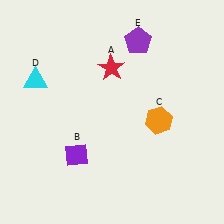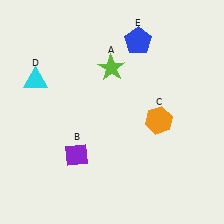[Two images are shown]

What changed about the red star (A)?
In Image 1, A is red. In Image 2, it changed to lime.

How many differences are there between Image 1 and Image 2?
There are 2 differences between the two images.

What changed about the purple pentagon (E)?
In Image 1, E is purple. In Image 2, it changed to blue.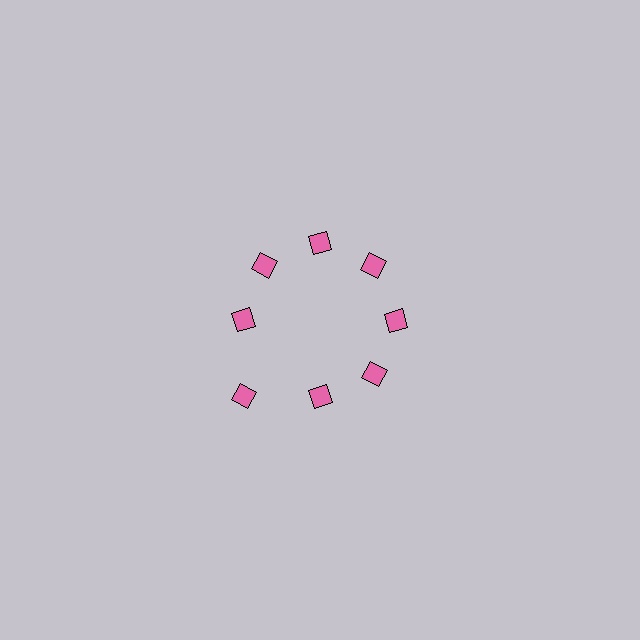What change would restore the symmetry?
The symmetry would be restored by moving it inward, back onto the ring so that all 8 diamonds sit at equal angles and equal distance from the center.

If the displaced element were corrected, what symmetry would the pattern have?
It would have 8-fold rotational symmetry — the pattern would map onto itself every 45 degrees.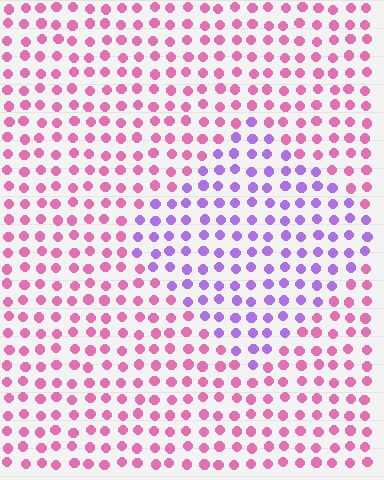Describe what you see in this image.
The image is filled with small pink elements in a uniform arrangement. A diamond-shaped region is visible where the elements are tinted to a slightly different hue, forming a subtle color boundary.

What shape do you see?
I see a diamond.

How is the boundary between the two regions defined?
The boundary is defined purely by a slight shift in hue (about 53 degrees). Spacing, size, and orientation are identical on both sides.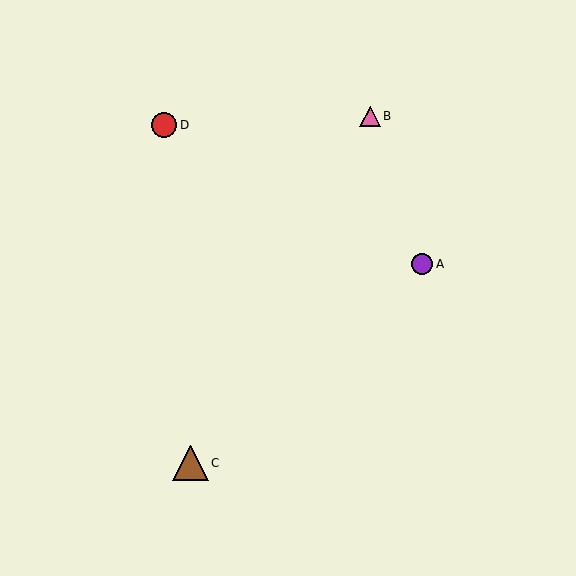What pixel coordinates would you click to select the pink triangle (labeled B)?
Click at (370, 116) to select the pink triangle B.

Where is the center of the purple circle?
The center of the purple circle is at (422, 264).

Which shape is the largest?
The brown triangle (labeled C) is the largest.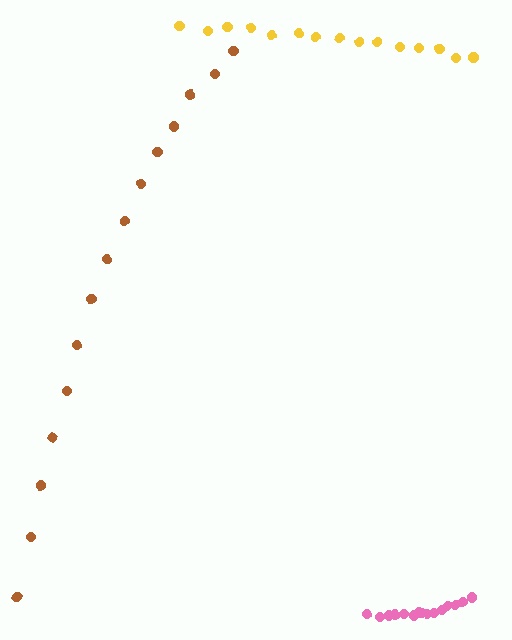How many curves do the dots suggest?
There are 3 distinct paths.